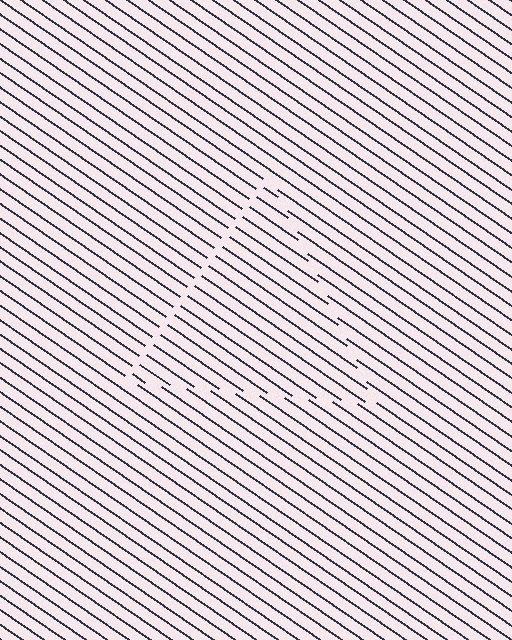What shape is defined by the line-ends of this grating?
An illusory triangle. The interior of the shape contains the same grating, shifted by half a period — the contour is defined by the phase discontinuity where line-ends from the inner and outer gratings abut.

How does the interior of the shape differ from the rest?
The interior of the shape contains the same grating, shifted by half a period — the contour is defined by the phase discontinuity where line-ends from the inner and outer gratings abut.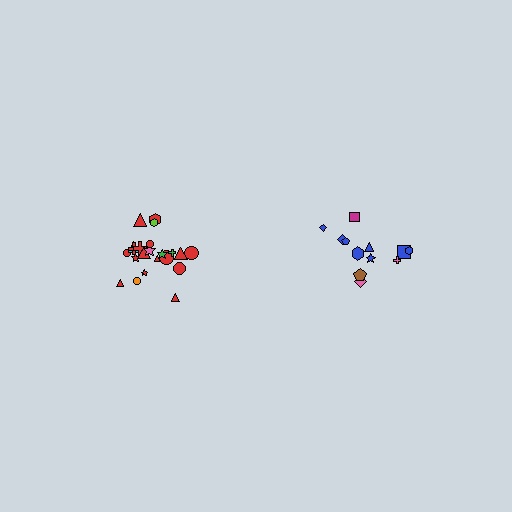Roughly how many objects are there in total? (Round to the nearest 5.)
Roughly 35 objects in total.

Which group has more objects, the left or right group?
The left group.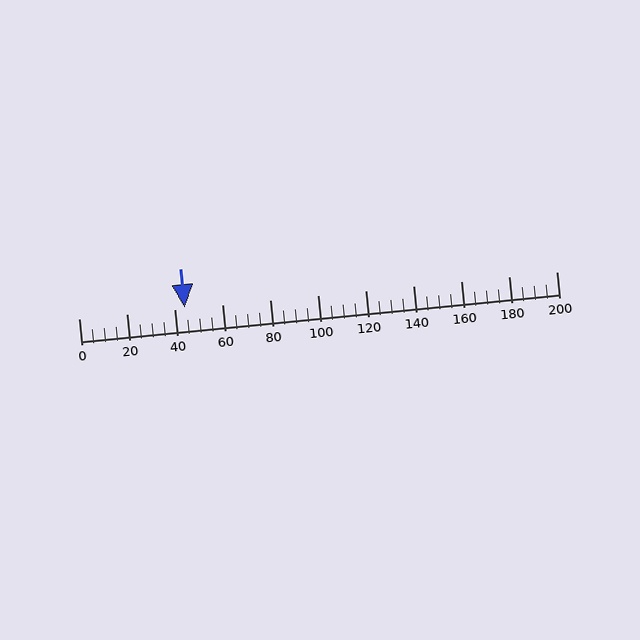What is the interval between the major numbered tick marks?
The major tick marks are spaced 20 units apart.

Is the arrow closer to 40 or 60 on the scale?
The arrow is closer to 40.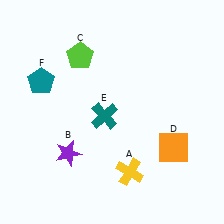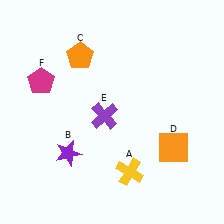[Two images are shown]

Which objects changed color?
C changed from lime to orange. E changed from teal to purple. F changed from teal to magenta.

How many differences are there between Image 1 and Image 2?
There are 3 differences between the two images.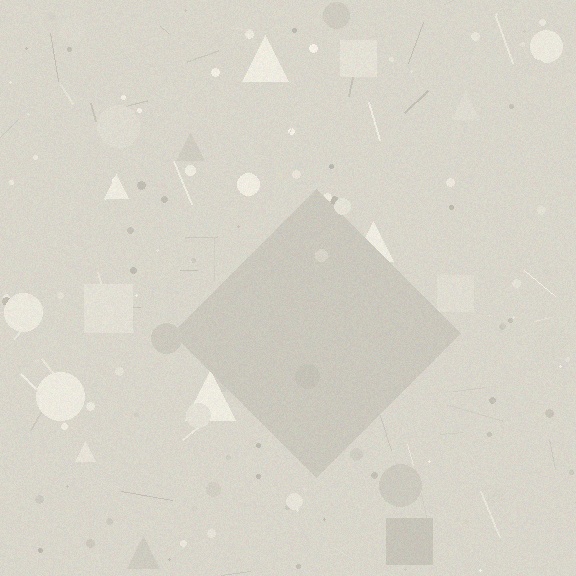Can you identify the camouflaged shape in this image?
The camouflaged shape is a diamond.